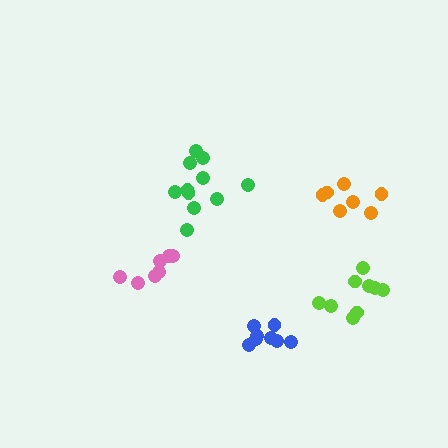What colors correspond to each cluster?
The clusters are colored: orange, blue, green, pink, lime.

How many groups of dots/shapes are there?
There are 5 groups.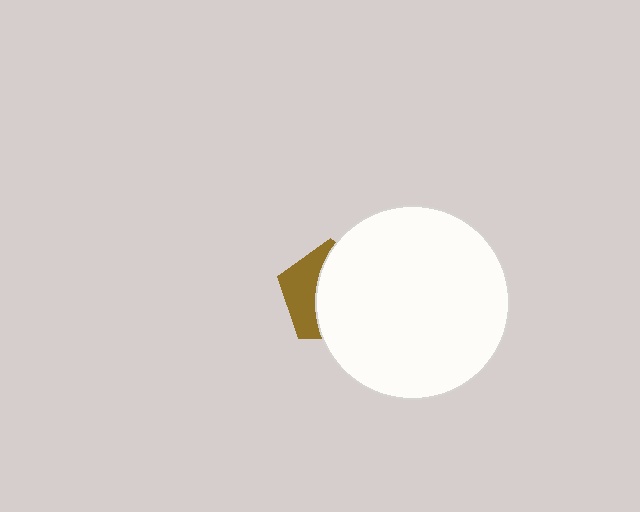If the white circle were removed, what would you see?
You would see the complete brown pentagon.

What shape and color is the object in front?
The object in front is a white circle.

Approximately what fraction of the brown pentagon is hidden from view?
Roughly 64% of the brown pentagon is hidden behind the white circle.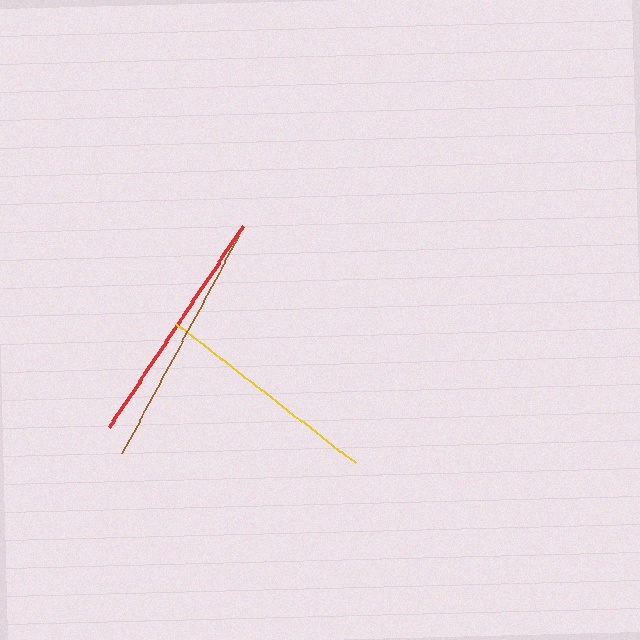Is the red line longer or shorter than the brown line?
The brown line is longer than the red line.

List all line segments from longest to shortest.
From longest to shortest: brown, red, yellow.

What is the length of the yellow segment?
The yellow segment is approximately 227 pixels long.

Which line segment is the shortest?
The yellow line is the shortest at approximately 227 pixels.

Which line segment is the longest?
The brown line is the longest at approximately 246 pixels.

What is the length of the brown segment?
The brown segment is approximately 246 pixels long.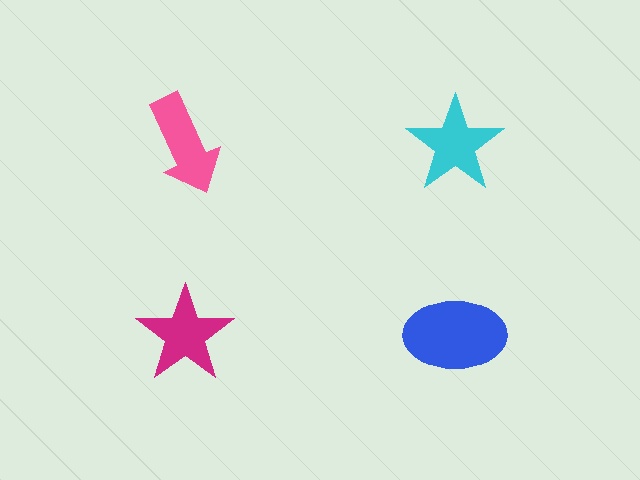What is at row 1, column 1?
A pink arrow.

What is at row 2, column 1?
A magenta star.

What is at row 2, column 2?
A blue ellipse.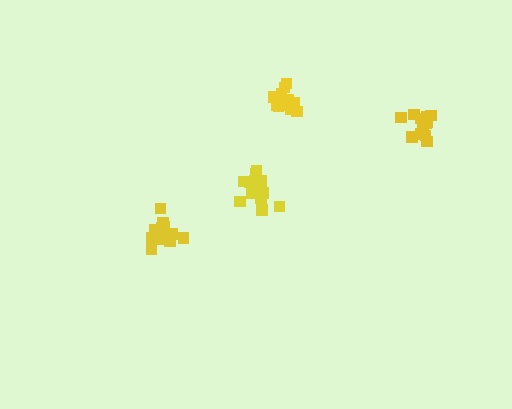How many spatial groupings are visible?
There are 4 spatial groupings.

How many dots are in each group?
Group 1: 19 dots, Group 2: 16 dots, Group 3: 14 dots, Group 4: 18 dots (67 total).